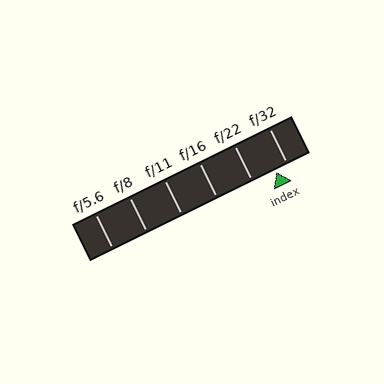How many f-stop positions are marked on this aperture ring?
There are 6 f-stop positions marked.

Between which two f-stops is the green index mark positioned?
The index mark is between f/22 and f/32.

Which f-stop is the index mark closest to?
The index mark is closest to f/32.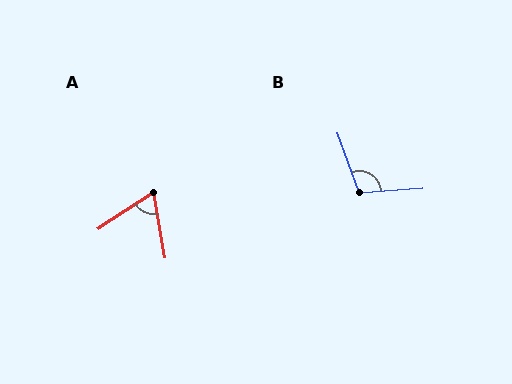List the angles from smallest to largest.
A (66°), B (105°).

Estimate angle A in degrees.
Approximately 66 degrees.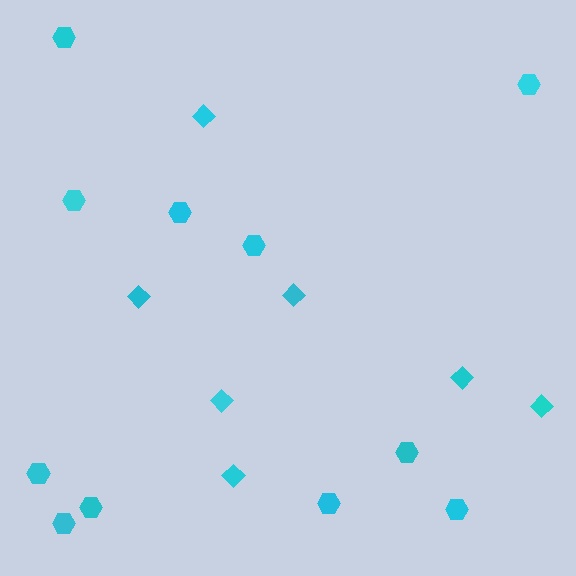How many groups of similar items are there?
There are 2 groups: one group of diamonds (7) and one group of hexagons (11).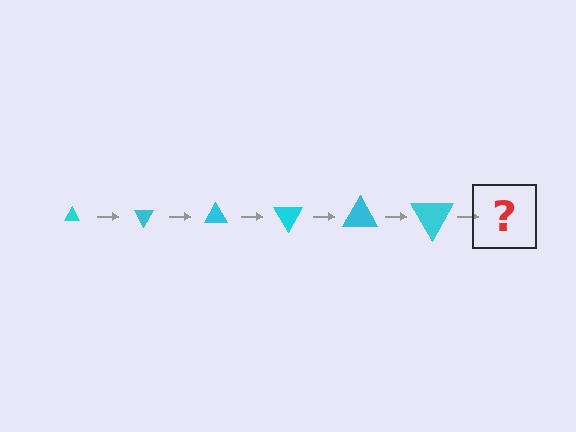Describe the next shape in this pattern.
It should be a triangle, larger than the previous one and rotated 360 degrees from the start.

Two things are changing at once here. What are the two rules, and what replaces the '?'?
The two rules are that the triangle grows larger each step and it rotates 60 degrees each step. The '?' should be a triangle, larger than the previous one and rotated 360 degrees from the start.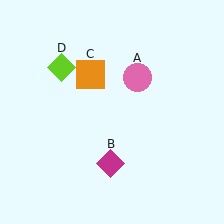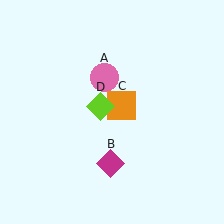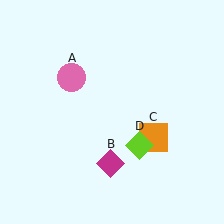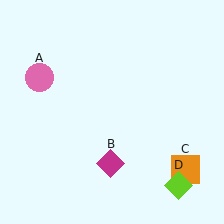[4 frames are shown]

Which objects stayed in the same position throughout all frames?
Magenta diamond (object B) remained stationary.